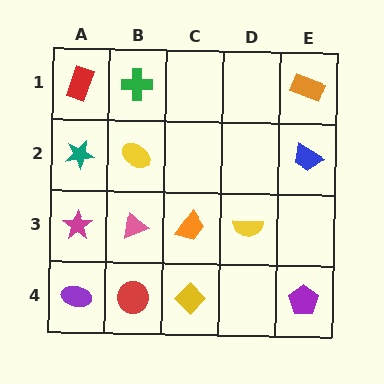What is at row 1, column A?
A red rectangle.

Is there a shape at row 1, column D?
No, that cell is empty.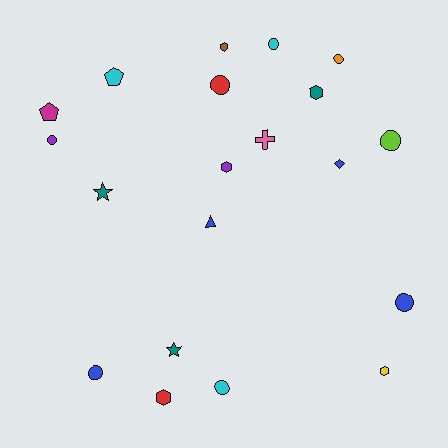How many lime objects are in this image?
There is 1 lime object.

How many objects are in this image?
There are 20 objects.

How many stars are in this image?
There are 2 stars.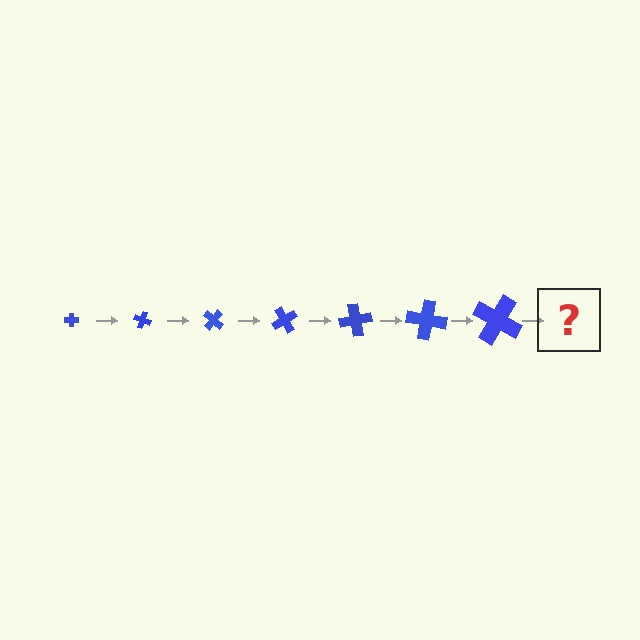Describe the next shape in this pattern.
It should be a cross, larger than the previous one and rotated 140 degrees from the start.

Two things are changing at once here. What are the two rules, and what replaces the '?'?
The two rules are that the cross grows larger each step and it rotates 20 degrees each step. The '?' should be a cross, larger than the previous one and rotated 140 degrees from the start.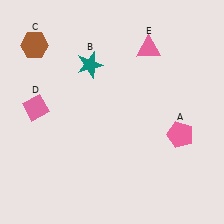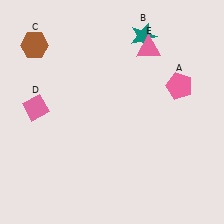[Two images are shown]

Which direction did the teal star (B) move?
The teal star (B) moved right.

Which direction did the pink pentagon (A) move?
The pink pentagon (A) moved up.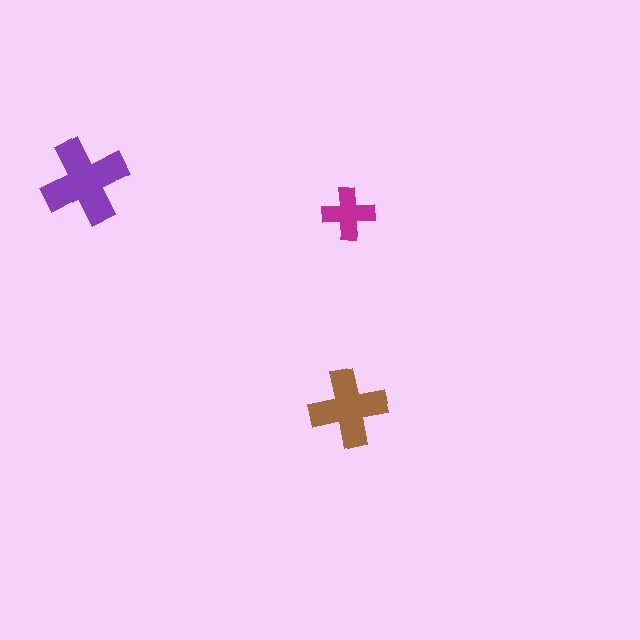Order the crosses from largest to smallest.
the purple one, the brown one, the magenta one.